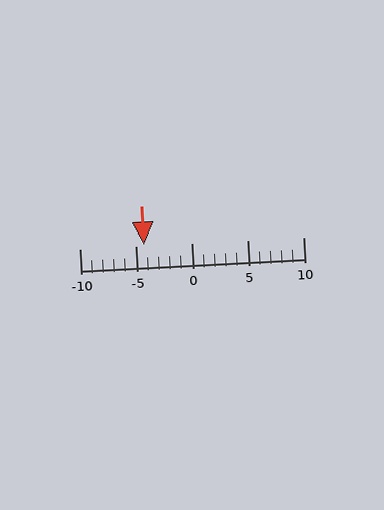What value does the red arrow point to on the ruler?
The red arrow points to approximately -4.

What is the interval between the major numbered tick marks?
The major tick marks are spaced 5 units apart.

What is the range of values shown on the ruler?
The ruler shows values from -10 to 10.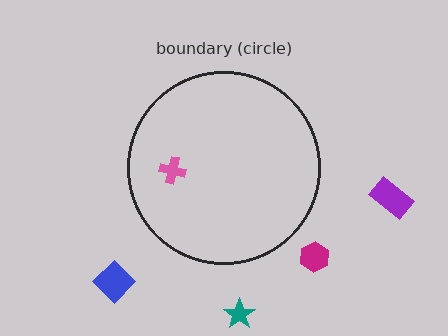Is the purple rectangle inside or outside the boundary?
Outside.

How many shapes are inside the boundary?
1 inside, 4 outside.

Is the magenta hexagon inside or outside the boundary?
Outside.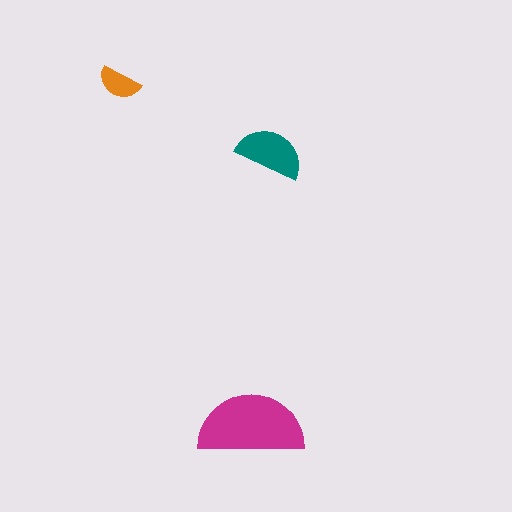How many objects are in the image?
There are 3 objects in the image.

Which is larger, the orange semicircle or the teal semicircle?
The teal one.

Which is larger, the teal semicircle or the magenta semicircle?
The magenta one.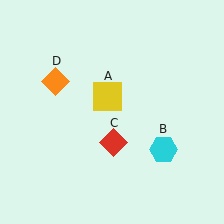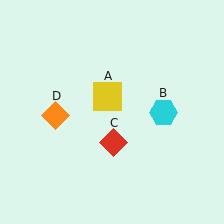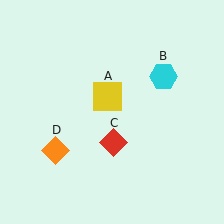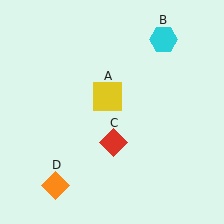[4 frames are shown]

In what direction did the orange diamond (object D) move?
The orange diamond (object D) moved down.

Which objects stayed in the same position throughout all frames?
Yellow square (object A) and red diamond (object C) remained stationary.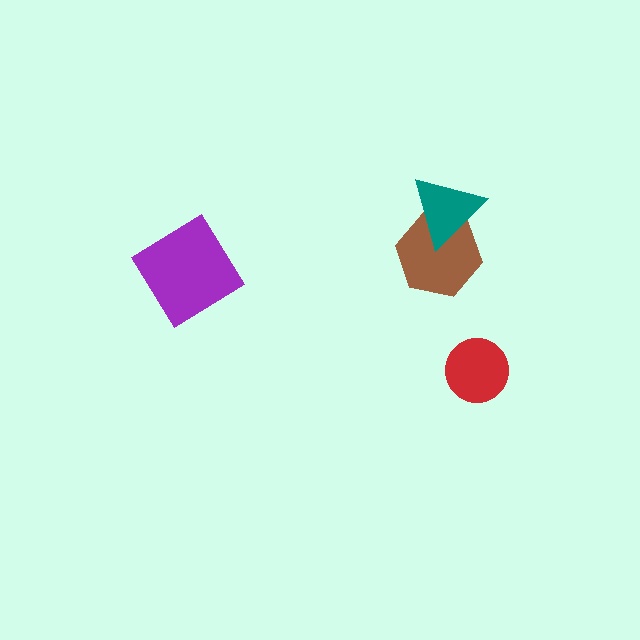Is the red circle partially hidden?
No, no other shape covers it.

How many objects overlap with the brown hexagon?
1 object overlaps with the brown hexagon.